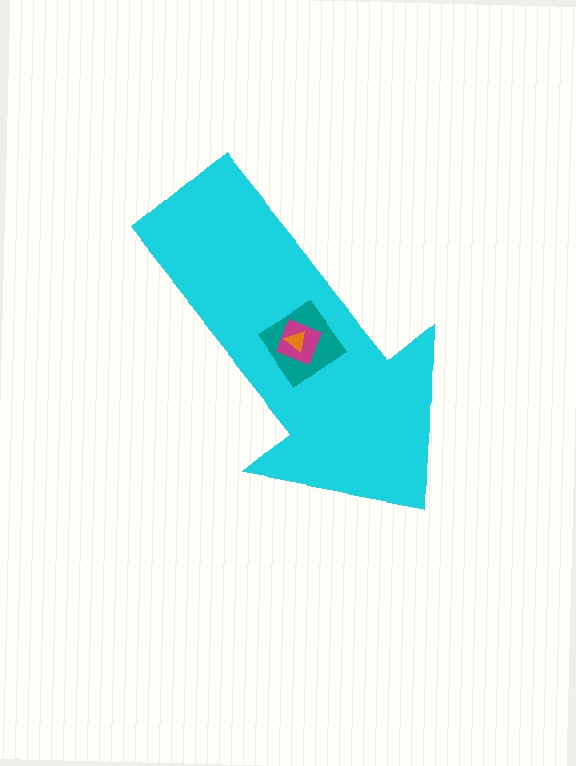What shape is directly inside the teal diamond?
The magenta diamond.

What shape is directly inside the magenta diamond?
The orange triangle.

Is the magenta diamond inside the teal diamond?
Yes.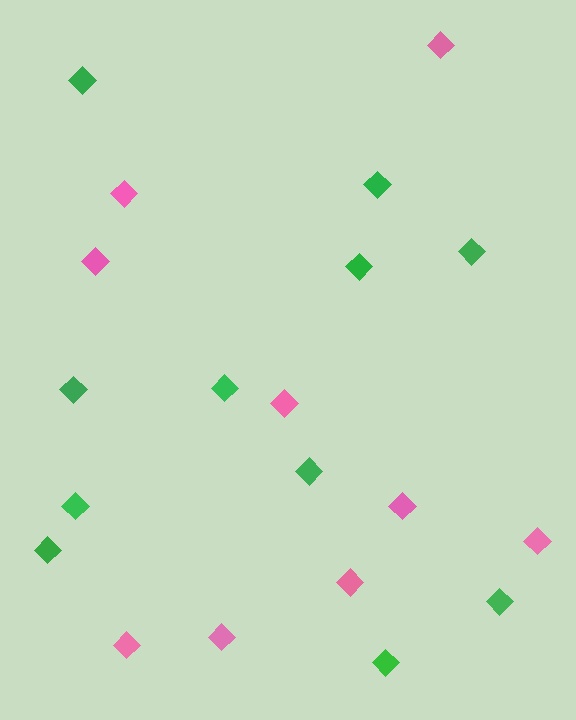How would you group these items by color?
There are 2 groups: one group of pink diamonds (9) and one group of green diamonds (11).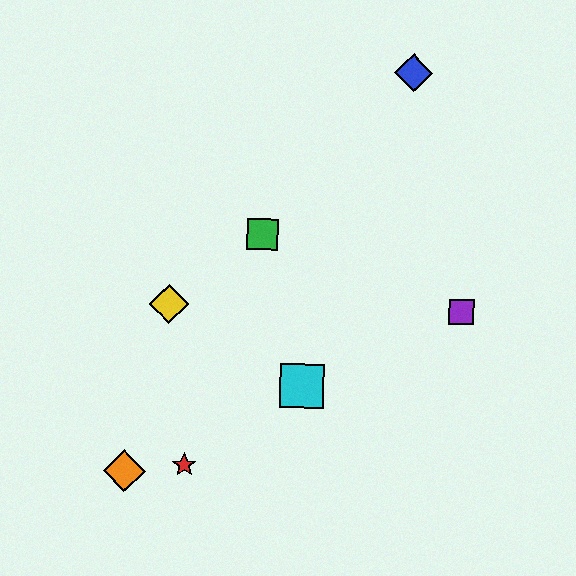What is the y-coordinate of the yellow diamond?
The yellow diamond is at y≈304.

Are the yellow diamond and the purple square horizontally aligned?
Yes, both are at y≈304.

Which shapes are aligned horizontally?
The yellow diamond, the purple square are aligned horizontally.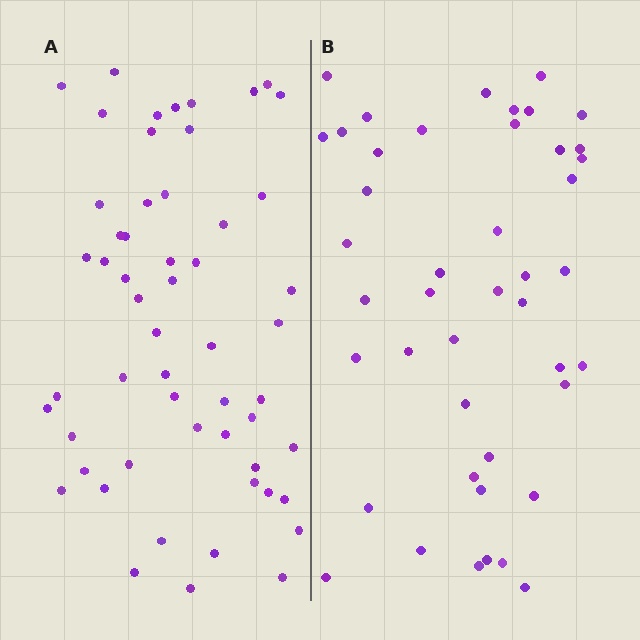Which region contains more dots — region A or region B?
Region A (the left region) has more dots.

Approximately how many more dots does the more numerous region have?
Region A has roughly 12 or so more dots than region B.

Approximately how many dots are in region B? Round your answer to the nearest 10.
About 40 dots. (The exact count is 44, which rounds to 40.)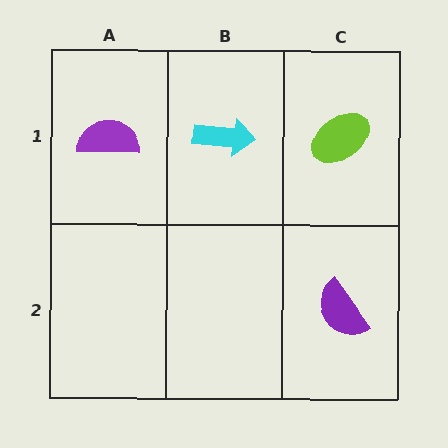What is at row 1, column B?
A cyan arrow.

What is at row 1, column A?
A purple semicircle.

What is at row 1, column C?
A lime ellipse.